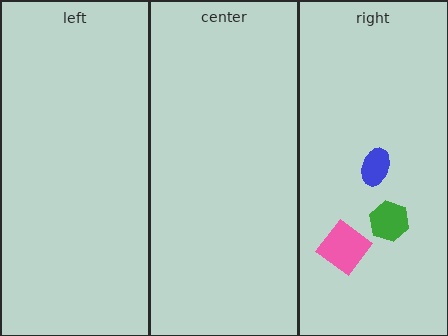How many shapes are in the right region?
3.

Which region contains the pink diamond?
The right region.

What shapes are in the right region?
The blue ellipse, the green hexagon, the pink diamond.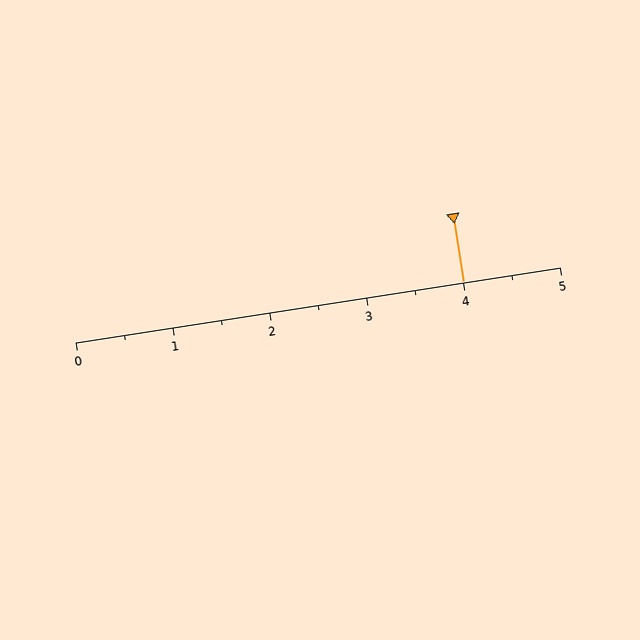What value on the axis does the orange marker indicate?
The marker indicates approximately 4.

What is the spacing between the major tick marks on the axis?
The major ticks are spaced 1 apart.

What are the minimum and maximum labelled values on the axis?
The axis runs from 0 to 5.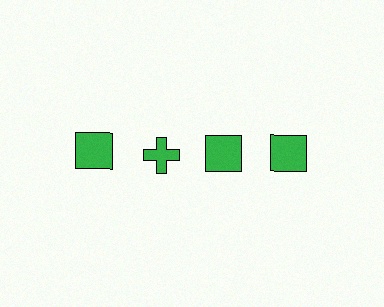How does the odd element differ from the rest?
It has a different shape: cross instead of square.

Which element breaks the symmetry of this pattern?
The green cross in the top row, second from left column breaks the symmetry. All other shapes are green squares.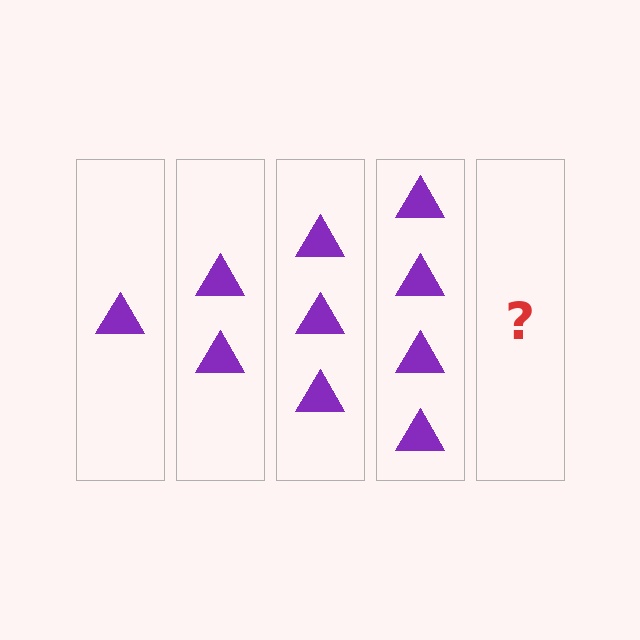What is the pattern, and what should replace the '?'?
The pattern is that each step adds one more triangle. The '?' should be 5 triangles.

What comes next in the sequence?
The next element should be 5 triangles.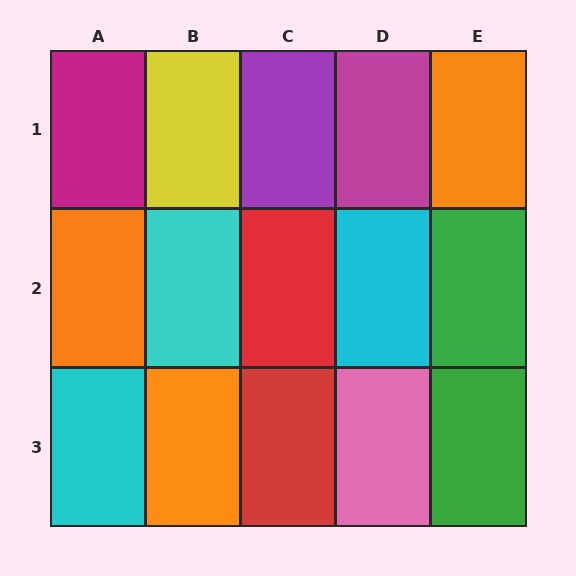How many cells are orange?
3 cells are orange.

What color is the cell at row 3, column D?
Pink.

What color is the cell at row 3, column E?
Green.